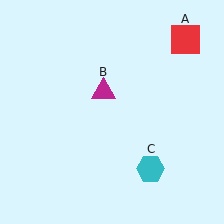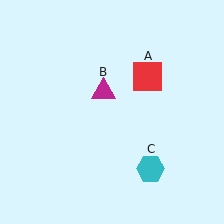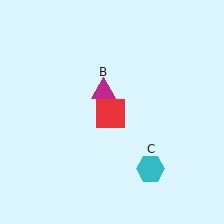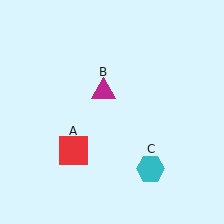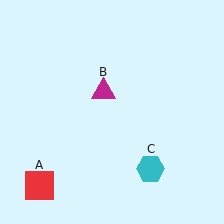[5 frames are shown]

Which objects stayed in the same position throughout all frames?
Magenta triangle (object B) and cyan hexagon (object C) remained stationary.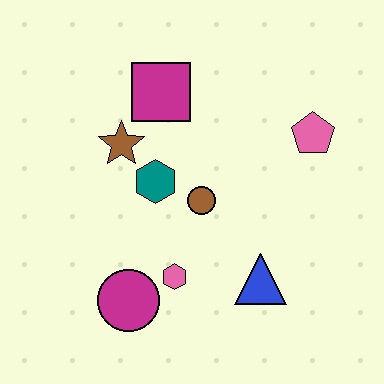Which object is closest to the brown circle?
The teal hexagon is closest to the brown circle.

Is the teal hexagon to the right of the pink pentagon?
No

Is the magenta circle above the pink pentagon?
No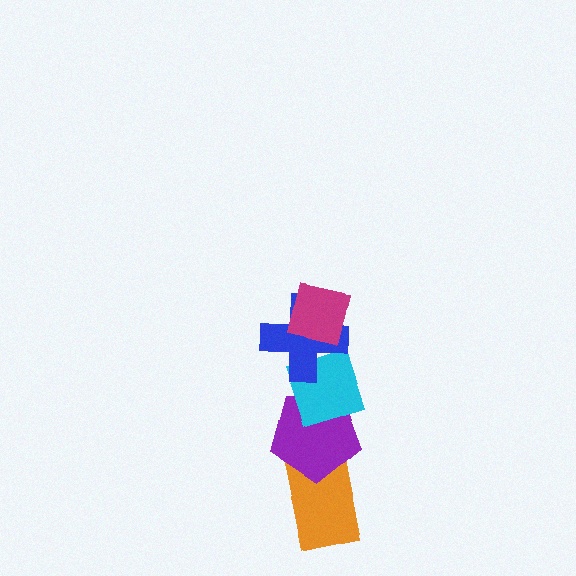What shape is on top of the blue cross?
The magenta square is on top of the blue cross.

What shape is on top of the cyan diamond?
The blue cross is on top of the cyan diamond.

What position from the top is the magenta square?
The magenta square is 1st from the top.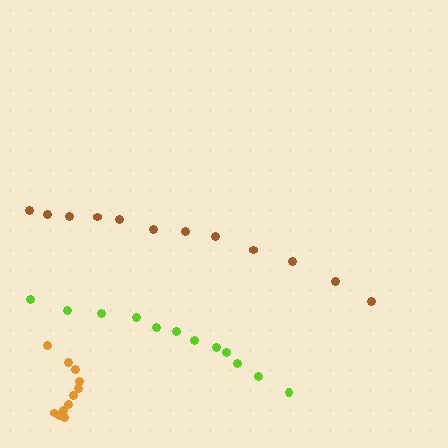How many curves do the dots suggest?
There are 3 distinct paths.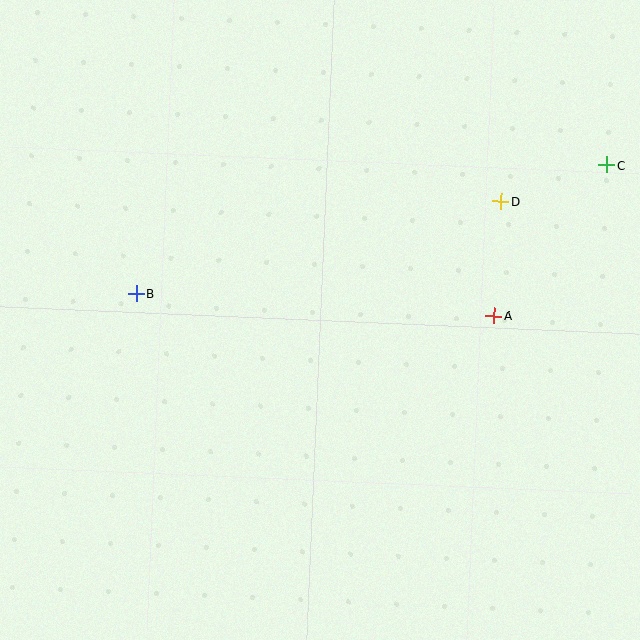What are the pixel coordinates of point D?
Point D is at (501, 201).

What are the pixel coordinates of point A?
Point A is at (494, 316).